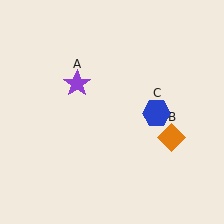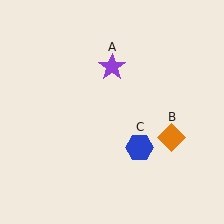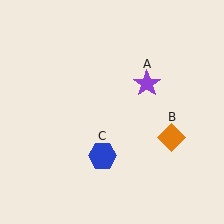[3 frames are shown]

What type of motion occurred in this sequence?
The purple star (object A), blue hexagon (object C) rotated clockwise around the center of the scene.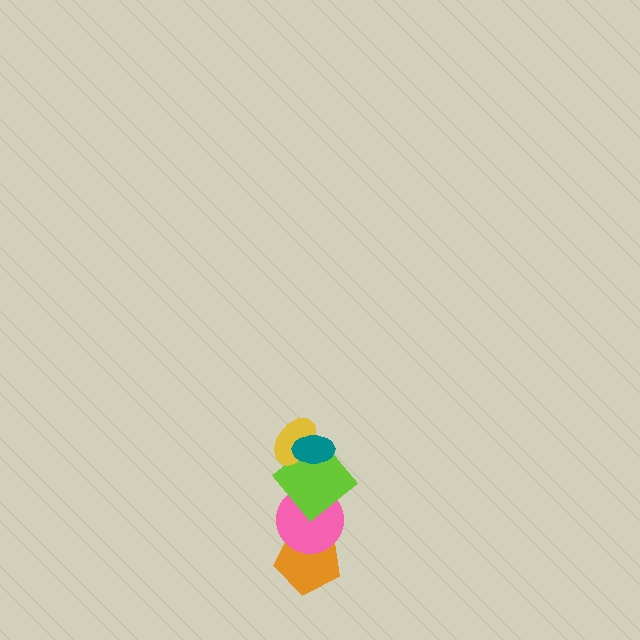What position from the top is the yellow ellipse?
The yellow ellipse is 2nd from the top.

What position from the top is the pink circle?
The pink circle is 4th from the top.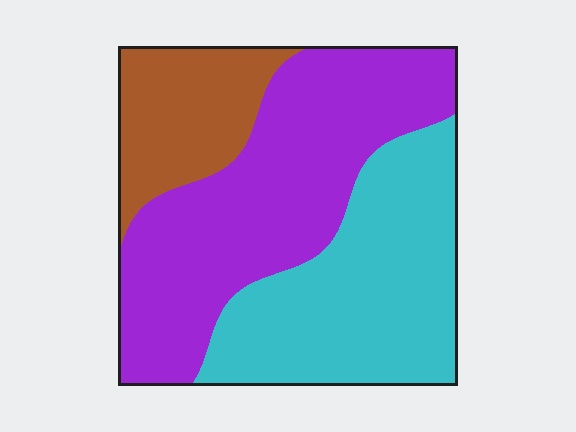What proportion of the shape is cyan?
Cyan covers roughly 35% of the shape.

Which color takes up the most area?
Purple, at roughly 45%.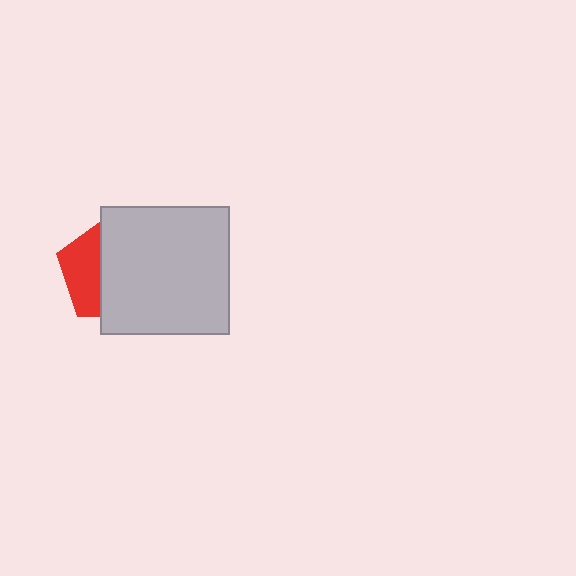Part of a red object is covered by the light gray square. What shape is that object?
It is a pentagon.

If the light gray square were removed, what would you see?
You would see the complete red pentagon.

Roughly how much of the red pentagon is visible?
A small part of it is visible (roughly 35%).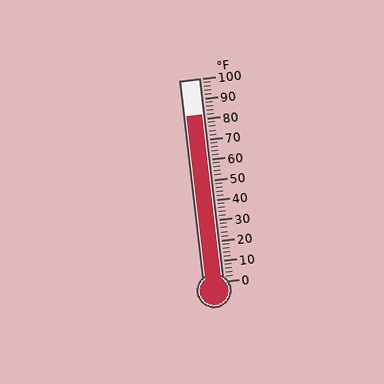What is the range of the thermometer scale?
The thermometer scale ranges from 0°F to 100°F.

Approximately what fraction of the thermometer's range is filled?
The thermometer is filled to approximately 80% of its range.